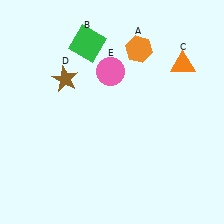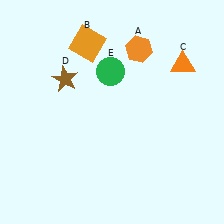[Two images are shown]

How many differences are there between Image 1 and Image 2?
There are 2 differences between the two images.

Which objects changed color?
B changed from green to orange. E changed from pink to green.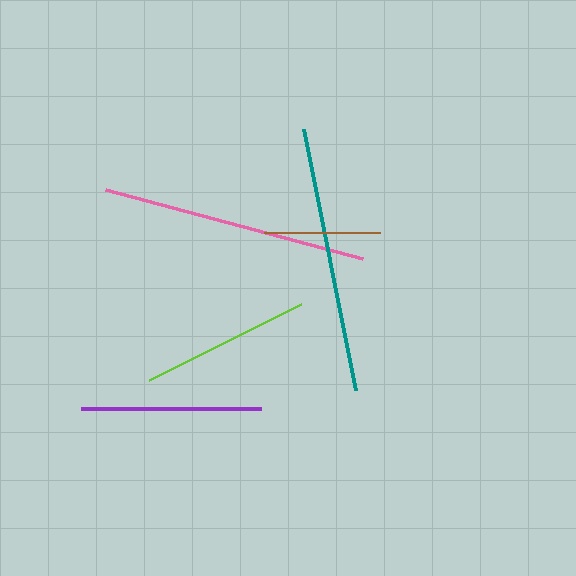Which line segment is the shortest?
The brown line is the shortest at approximately 116 pixels.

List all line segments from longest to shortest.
From longest to shortest: teal, pink, purple, lime, brown.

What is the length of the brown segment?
The brown segment is approximately 116 pixels long.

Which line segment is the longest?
The teal line is the longest at approximately 267 pixels.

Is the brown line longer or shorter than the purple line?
The purple line is longer than the brown line.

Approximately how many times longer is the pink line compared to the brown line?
The pink line is approximately 2.3 times the length of the brown line.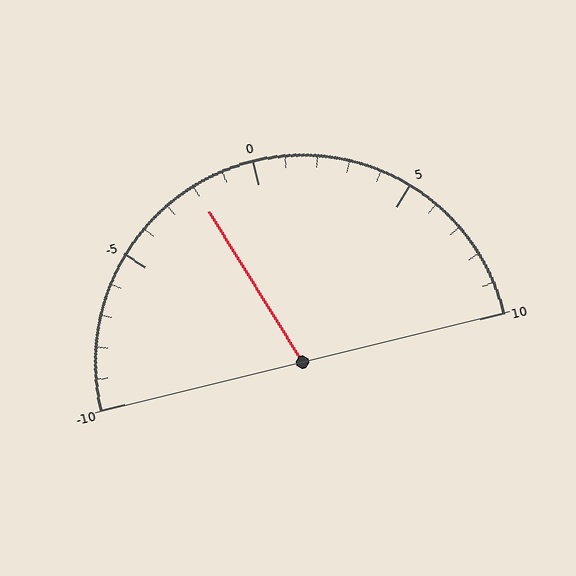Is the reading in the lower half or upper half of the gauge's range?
The reading is in the lower half of the range (-10 to 10).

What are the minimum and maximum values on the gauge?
The gauge ranges from -10 to 10.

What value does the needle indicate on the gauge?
The needle indicates approximately -2.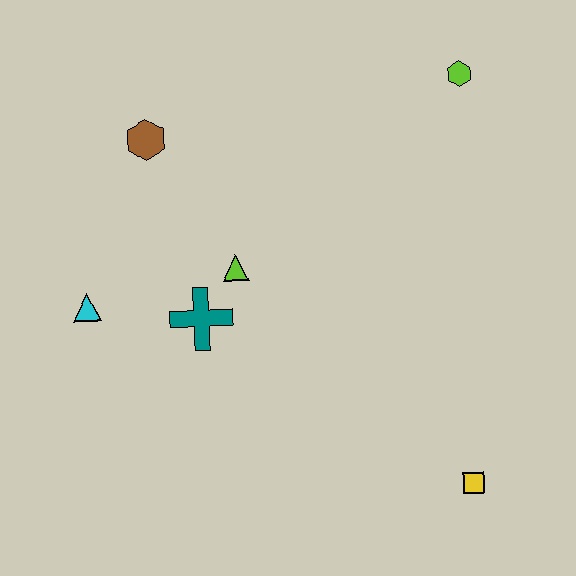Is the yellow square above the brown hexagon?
No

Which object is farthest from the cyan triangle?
The lime hexagon is farthest from the cyan triangle.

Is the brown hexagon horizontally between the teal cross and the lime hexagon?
No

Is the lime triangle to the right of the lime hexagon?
No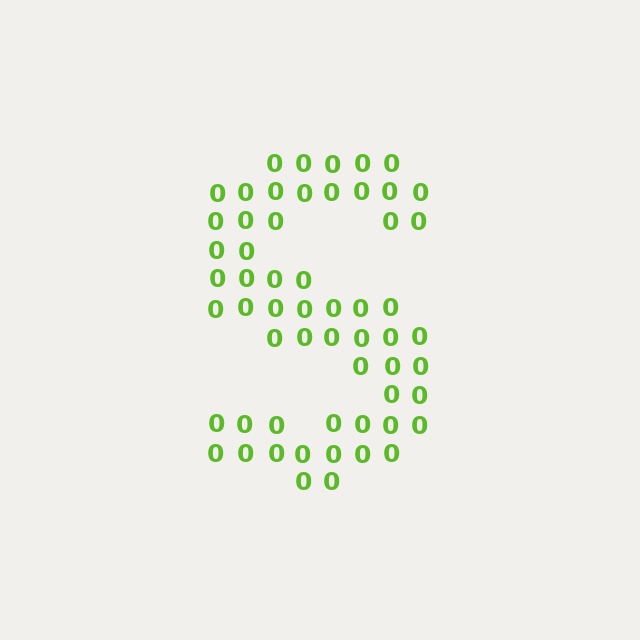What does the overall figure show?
The overall figure shows the letter S.